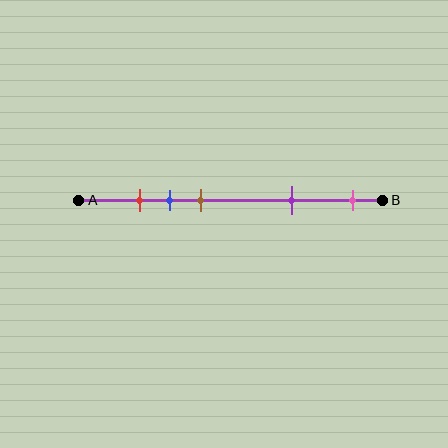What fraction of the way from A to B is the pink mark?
The pink mark is approximately 90% (0.9) of the way from A to B.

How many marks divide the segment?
There are 5 marks dividing the segment.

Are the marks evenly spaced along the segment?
No, the marks are not evenly spaced.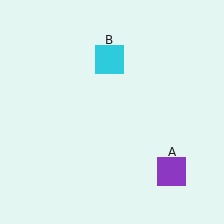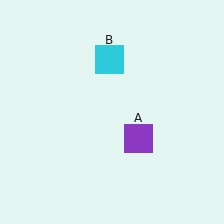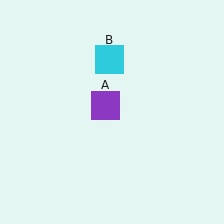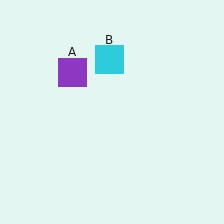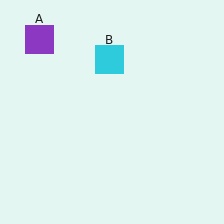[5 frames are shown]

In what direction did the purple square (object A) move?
The purple square (object A) moved up and to the left.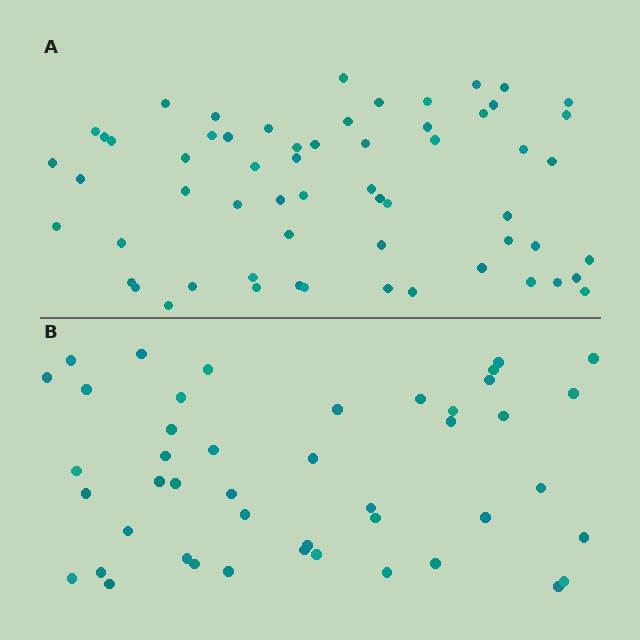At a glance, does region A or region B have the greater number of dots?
Region A (the top region) has more dots.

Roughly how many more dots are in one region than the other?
Region A has approximately 15 more dots than region B.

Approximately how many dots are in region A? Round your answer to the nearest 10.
About 60 dots.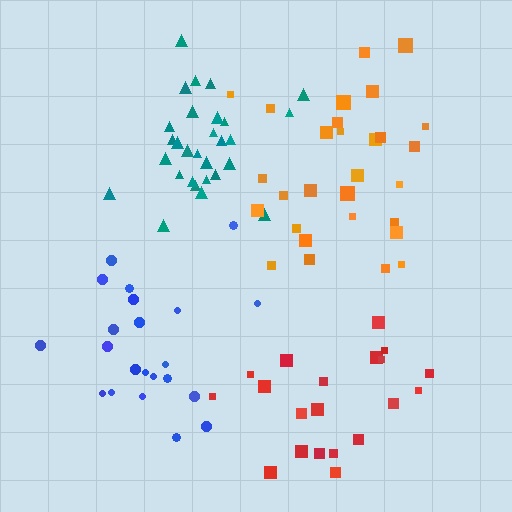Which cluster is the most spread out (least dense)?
Orange.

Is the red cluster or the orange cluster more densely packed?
Red.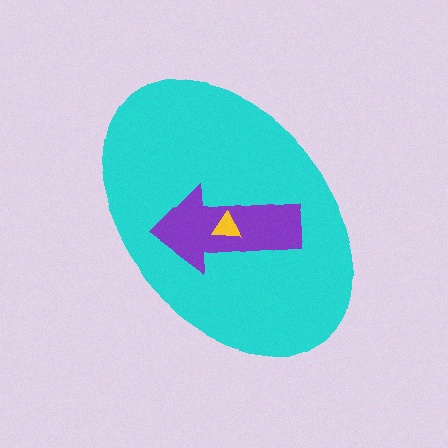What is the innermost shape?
The yellow triangle.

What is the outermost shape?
The cyan ellipse.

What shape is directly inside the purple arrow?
The yellow triangle.